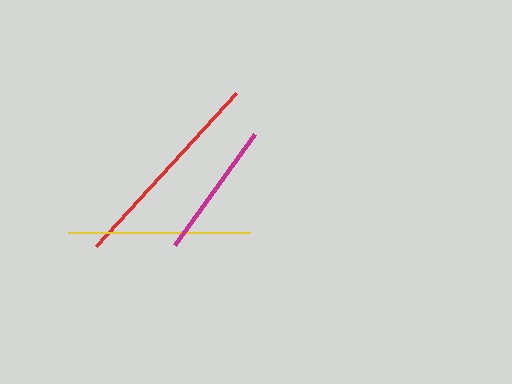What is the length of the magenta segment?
The magenta segment is approximately 136 pixels long.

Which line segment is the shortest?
The magenta line is the shortest at approximately 136 pixels.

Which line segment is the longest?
The red line is the longest at approximately 207 pixels.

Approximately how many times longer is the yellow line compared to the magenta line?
The yellow line is approximately 1.3 times the length of the magenta line.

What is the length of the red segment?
The red segment is approximately 207 pixels long.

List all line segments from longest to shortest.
From longest to shortest: red, yellow, magenta.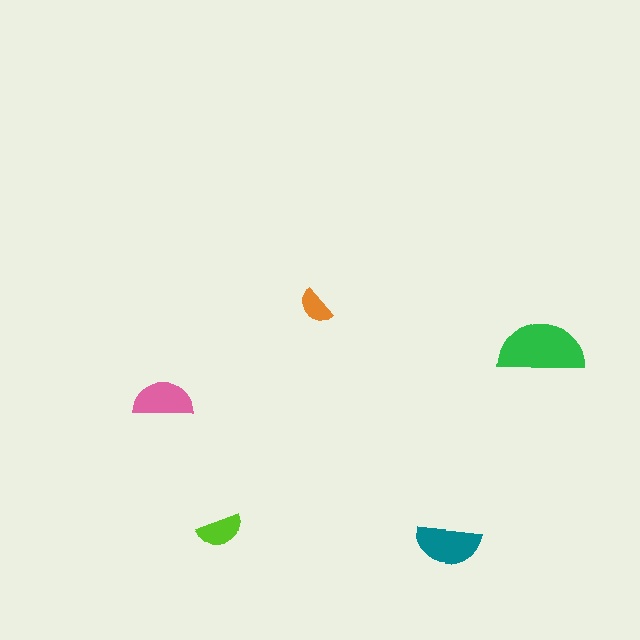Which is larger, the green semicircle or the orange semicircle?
The green one.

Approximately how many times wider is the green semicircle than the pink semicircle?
About 1.5 times wider.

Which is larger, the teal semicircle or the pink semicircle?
The teal one.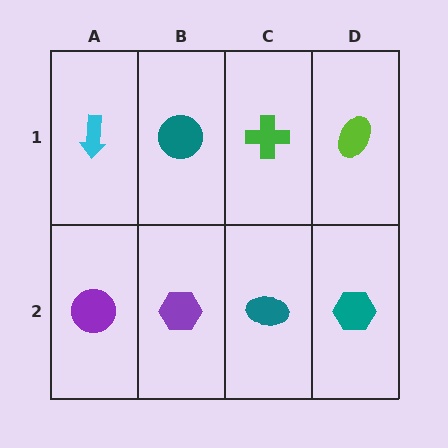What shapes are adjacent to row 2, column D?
A lime ellipse (row 1, column D), a teal ellipse (row 2, column C).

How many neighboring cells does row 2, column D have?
2.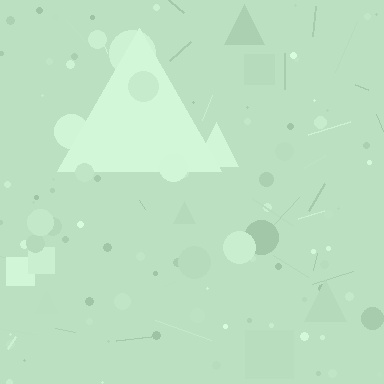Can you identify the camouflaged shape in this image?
The camouflaged shape is a triangle.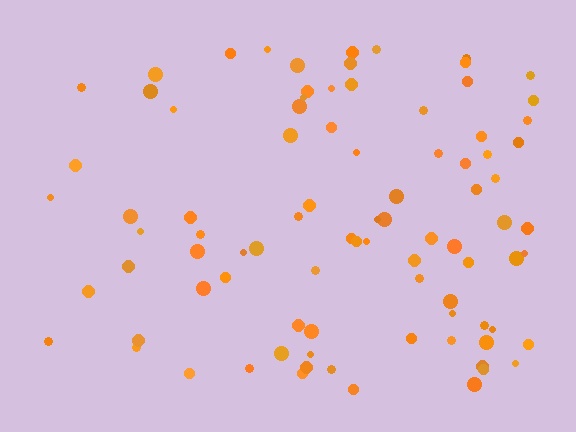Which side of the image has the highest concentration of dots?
The right.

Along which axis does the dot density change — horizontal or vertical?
Horizontal.